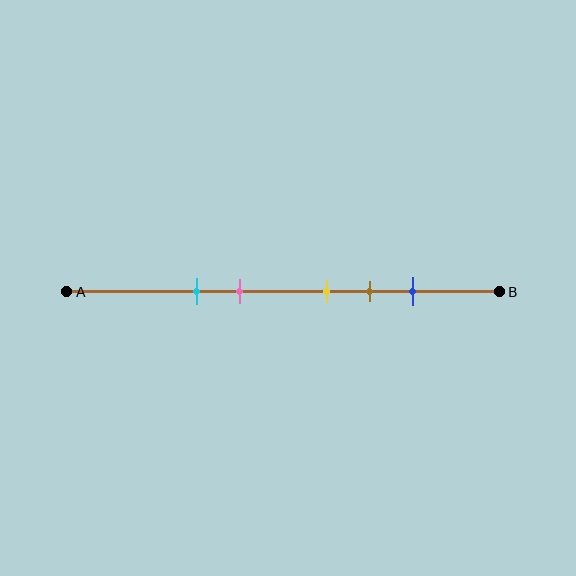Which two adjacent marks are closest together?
The yellow and brown marks are the closest adjacent pair.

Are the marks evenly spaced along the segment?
No, the marks are not evenly spaced.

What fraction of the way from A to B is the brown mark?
The brown mark is approximately 70% (0.7) of the way from A to B.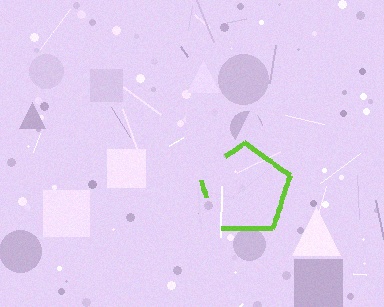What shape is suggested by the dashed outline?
The dashed outline suggests a pentagon.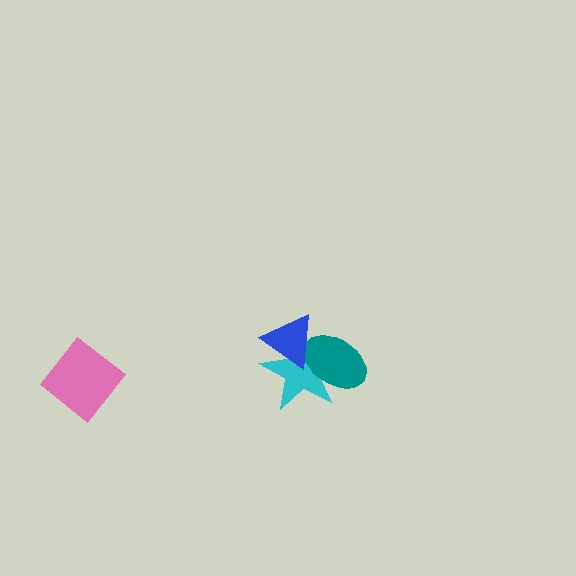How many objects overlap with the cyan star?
2 objects overlap with the cyan star.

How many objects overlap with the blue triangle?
2 objects overlap with the blue triangle.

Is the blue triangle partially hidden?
No, no other shape covers it.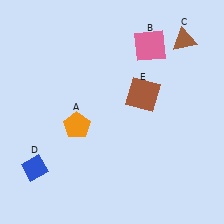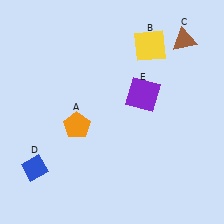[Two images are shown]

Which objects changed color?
B changed from pink to yellow. E changed from brown to purple.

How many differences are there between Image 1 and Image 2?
There are 2 differences between the two images.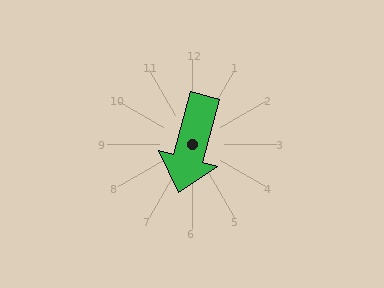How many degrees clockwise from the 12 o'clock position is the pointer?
Approximately 195 degrees.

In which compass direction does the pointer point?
South.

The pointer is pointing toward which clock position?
Roughly 7 o'clock.